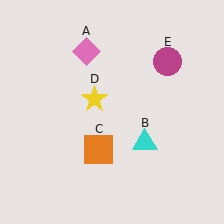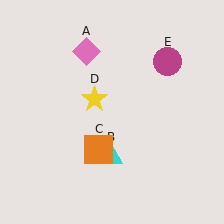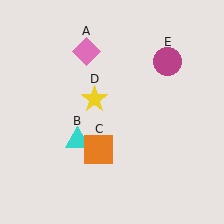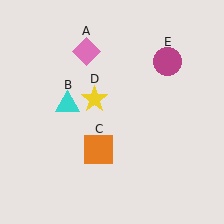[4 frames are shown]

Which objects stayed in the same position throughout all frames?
Pink diamond (object A) and orange square (object C) and yellow star (object D) and magenta circle (object E) remained stationary.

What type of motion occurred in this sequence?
The cyan triangle (object B) rotated clockwise around the center of the scene.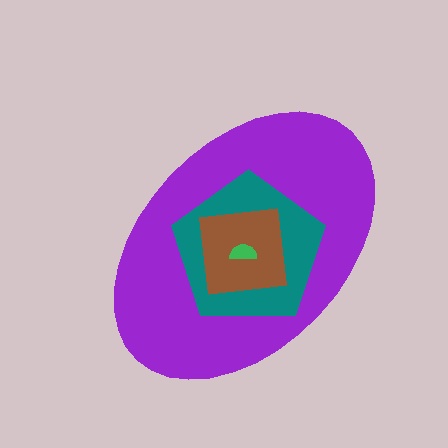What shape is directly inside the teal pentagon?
The brown square.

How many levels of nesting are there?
4.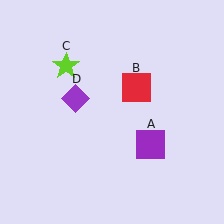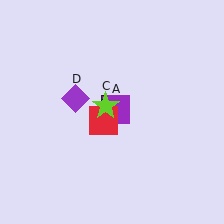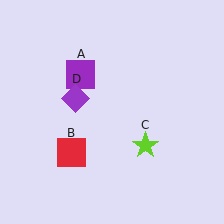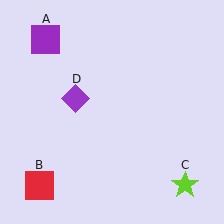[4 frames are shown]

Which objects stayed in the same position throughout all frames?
Purple diamond (object D) remained stationary.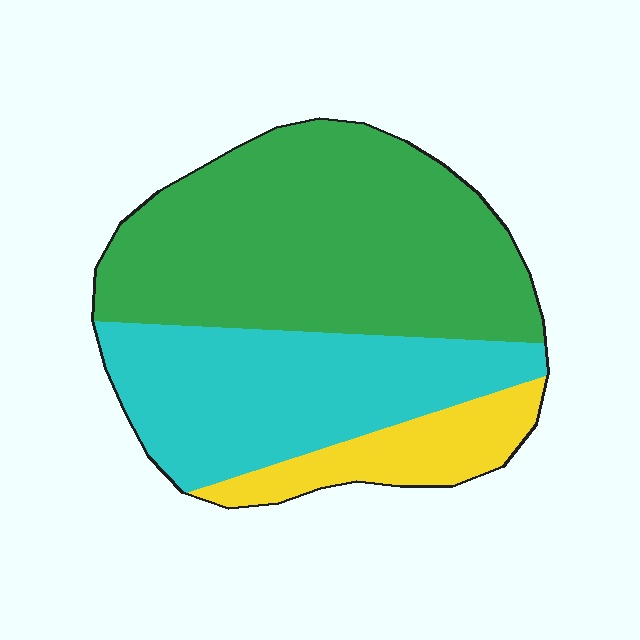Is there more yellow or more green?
Green.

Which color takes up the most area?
Green, at roughly 55%.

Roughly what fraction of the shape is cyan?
Cyan takes up between a quarter and a half of the shape.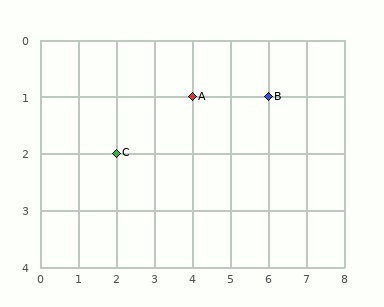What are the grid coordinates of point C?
Point C is at grid coordinates (2, 2).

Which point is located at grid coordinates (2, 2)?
Point C is at (2, 2).